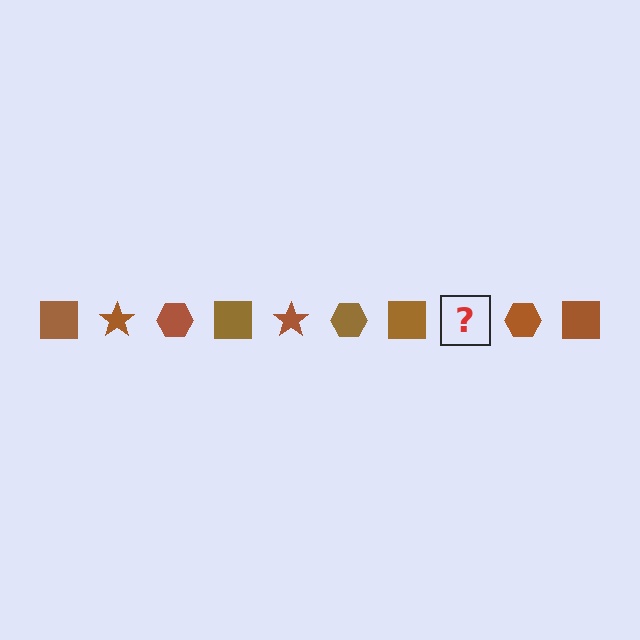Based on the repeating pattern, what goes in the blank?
The blank should be a brown star.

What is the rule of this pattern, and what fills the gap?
The rule is that the pattern cycles through square, star, hexagon shapes in brown. The gap should be filled with a brown star.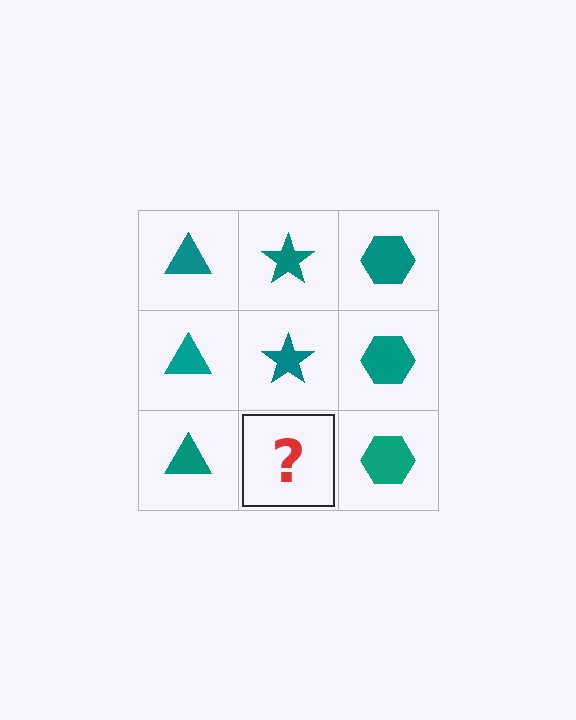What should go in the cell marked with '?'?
The missing cell should contain a teal star.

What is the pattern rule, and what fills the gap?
The rule is that each column has a consistent shape. The gap should be filled with a teal star.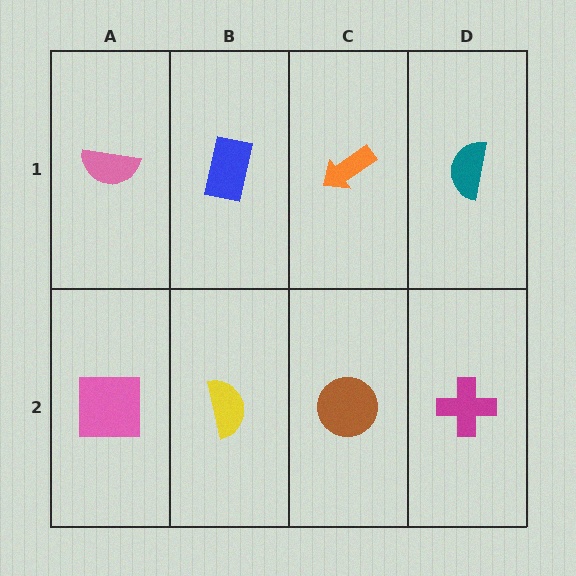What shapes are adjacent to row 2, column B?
A blue rectangle (row 1, column B), a pink square (row 2, column A), a brown circle (row 2, column C).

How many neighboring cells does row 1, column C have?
3.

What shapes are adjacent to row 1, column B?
A yellow semicircle (row 2, column B), a pink semicircle (row 1, column A), an orange arrow (row 1, column C).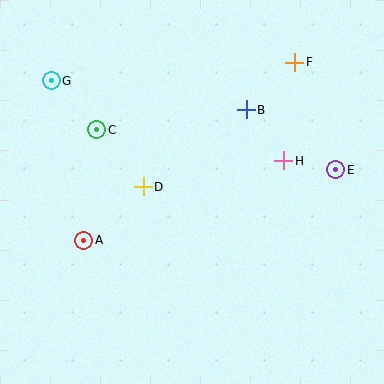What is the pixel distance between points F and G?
The distance between F and G is 244 pixels.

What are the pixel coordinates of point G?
Point G is at (51, 81).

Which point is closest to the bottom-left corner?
Point A is closest to the bottom-left corner.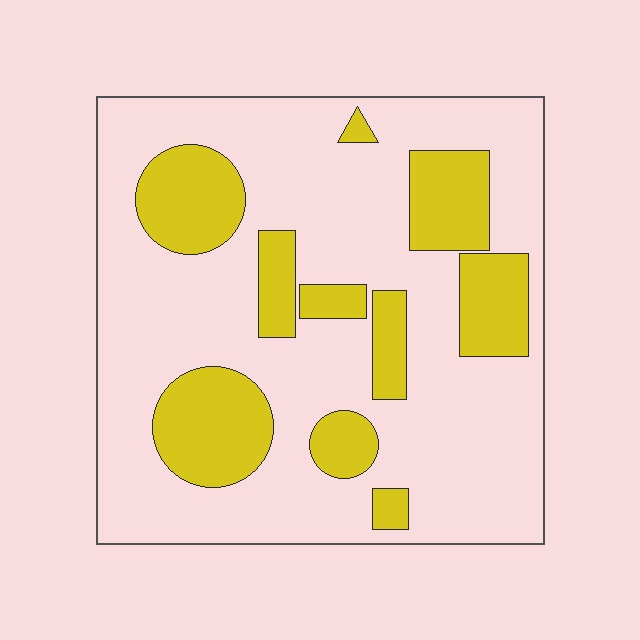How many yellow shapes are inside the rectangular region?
10.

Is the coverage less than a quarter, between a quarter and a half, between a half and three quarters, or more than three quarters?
Between a quarter and a half.